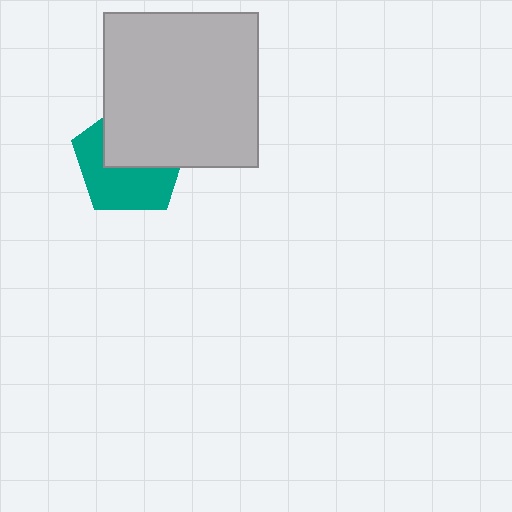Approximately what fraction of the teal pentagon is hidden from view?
Roughly 48% of the teal pentagon is hidden behind the light gray square.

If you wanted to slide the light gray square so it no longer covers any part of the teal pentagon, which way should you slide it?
Slide it toward the upper-right — that is the most direct way to separate the two shapes.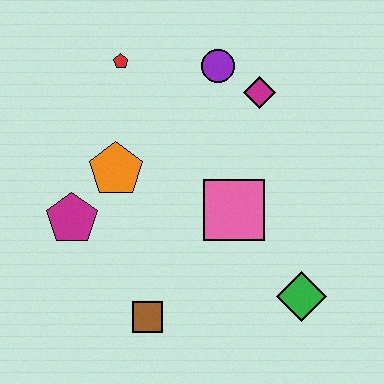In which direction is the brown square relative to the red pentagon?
The brown square is below the red pentagon.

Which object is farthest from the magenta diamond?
The brown square is farthest from the magenta diamond.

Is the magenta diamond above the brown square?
Yes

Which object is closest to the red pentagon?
The purple circle is closest to the red pentagon.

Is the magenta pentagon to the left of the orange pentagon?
Yes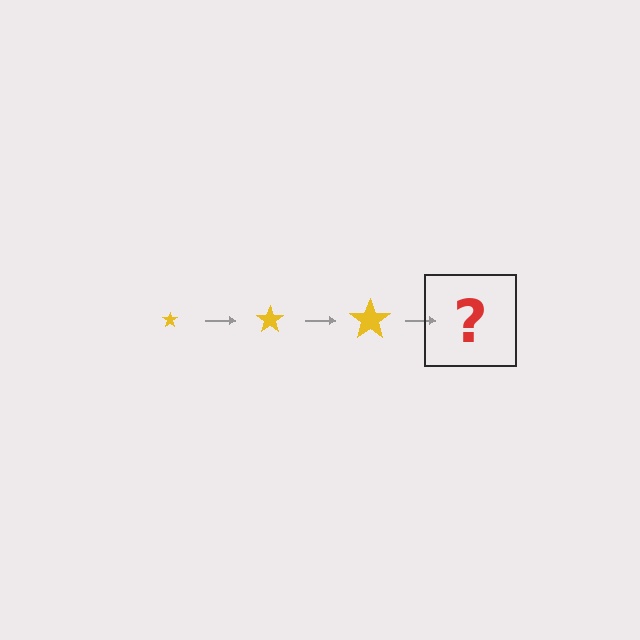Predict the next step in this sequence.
The next step is a yellow star, larger than the previous one.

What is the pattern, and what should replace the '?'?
The pattern is that the star gets progressively larger each step. The '?' should be a yellow star, larger than the previous one.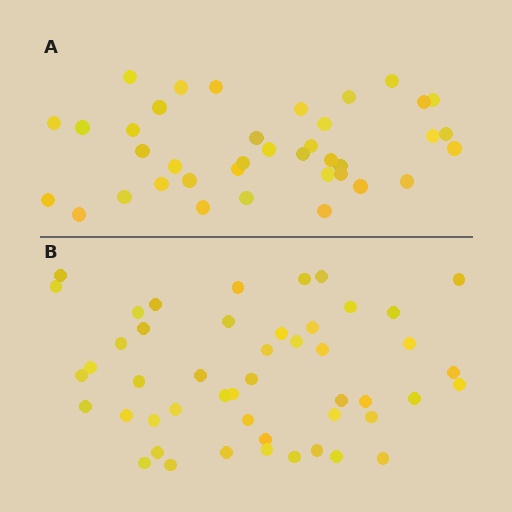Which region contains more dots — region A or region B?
Region B (the bottom region) has more dots.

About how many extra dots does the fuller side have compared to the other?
Region B has roughly 10 or so more dots than region A.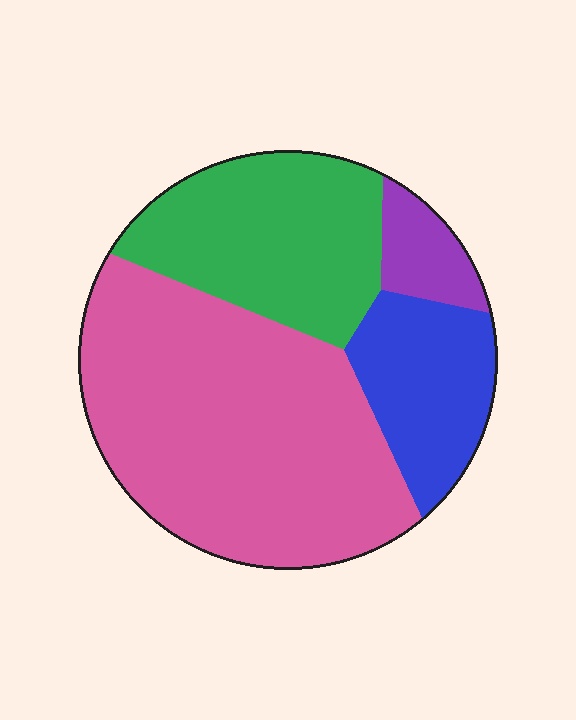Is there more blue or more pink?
Pink.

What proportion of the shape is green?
Green takes up between a sixth and a third of the shape.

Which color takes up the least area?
Purple, at roughly 5%.